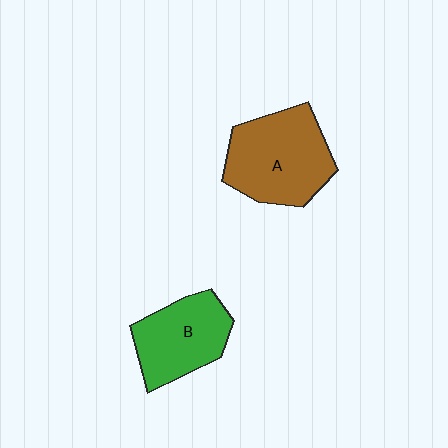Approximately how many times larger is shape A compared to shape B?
Approximately 1.3 times.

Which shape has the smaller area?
Shape B (green).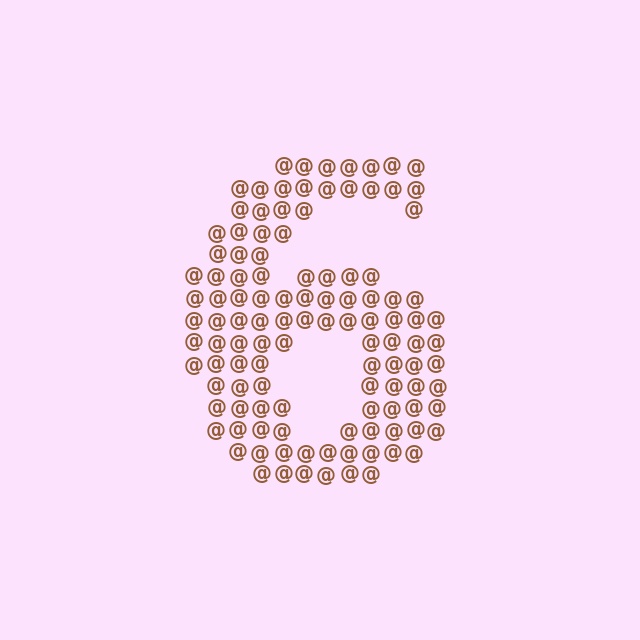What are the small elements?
The small elements are at signs.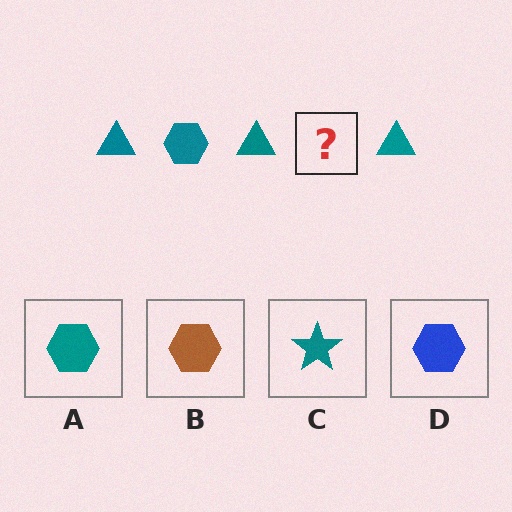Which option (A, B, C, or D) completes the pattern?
A.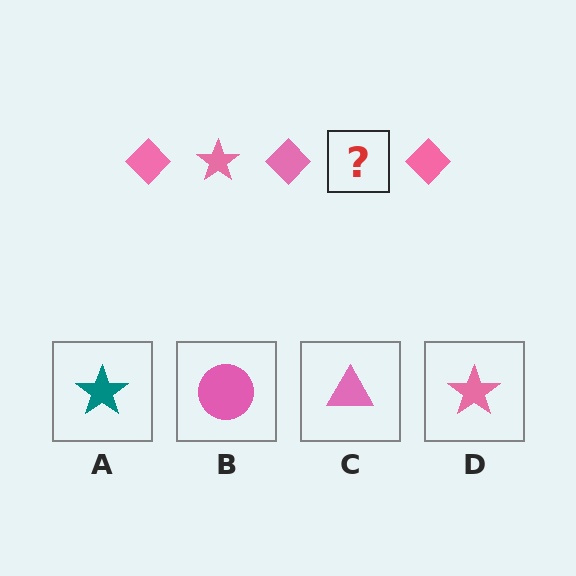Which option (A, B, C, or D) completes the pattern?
D.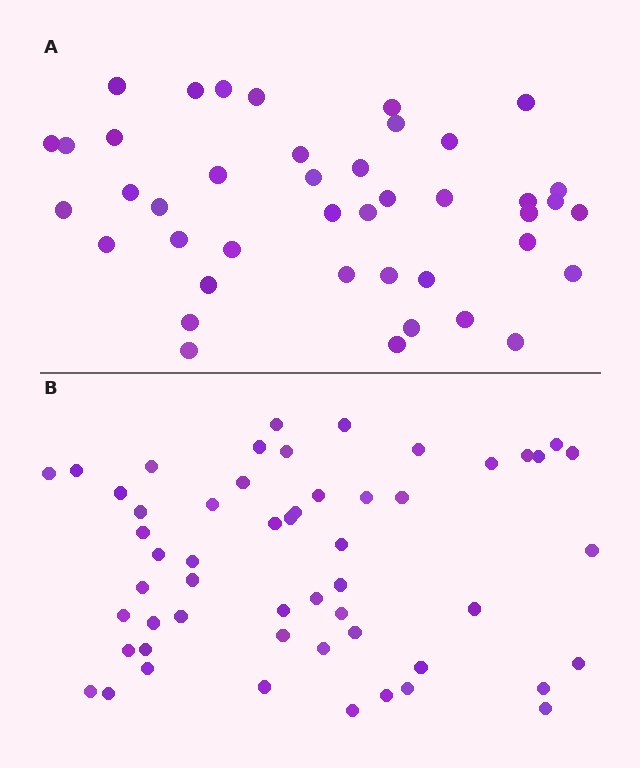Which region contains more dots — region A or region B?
Region B (the bottom region) has more dots.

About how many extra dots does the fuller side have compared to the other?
Region B has roughly 12 or so more dots than region A.